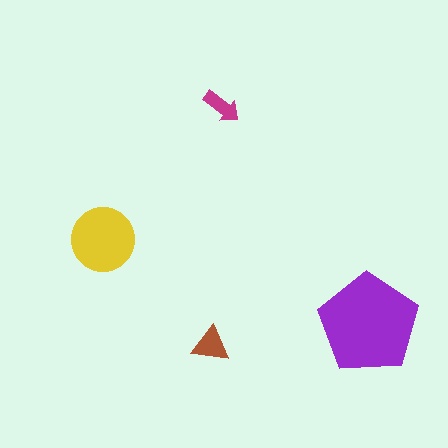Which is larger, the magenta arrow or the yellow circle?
The yellow circle.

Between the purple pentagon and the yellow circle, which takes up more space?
The purple pentagon.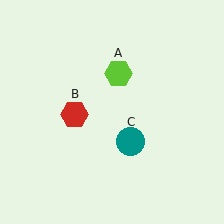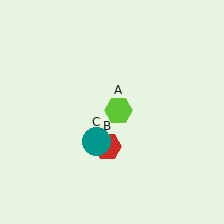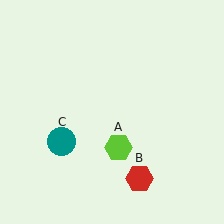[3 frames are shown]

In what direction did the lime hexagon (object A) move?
The lime hexagon (object A) moved down.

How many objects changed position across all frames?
3 objects changed position: lime hexagon (object A), red hexagon (object B), teal circle (object C).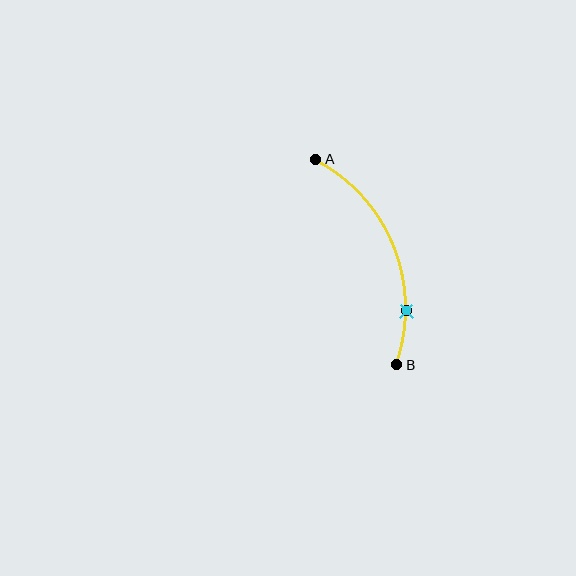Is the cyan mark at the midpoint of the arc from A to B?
No. The cyan mark lies on the arc but is closer to endpoint B. The arc midpoint would be at the point on the curve equidistant along the arc from both A and B.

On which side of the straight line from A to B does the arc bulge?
The arc bulges to the right of the straight line connecting A and B.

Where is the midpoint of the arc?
The arc midpoint is the point on the curve farthest from the straight line joining A and B. It sits to the right of that line.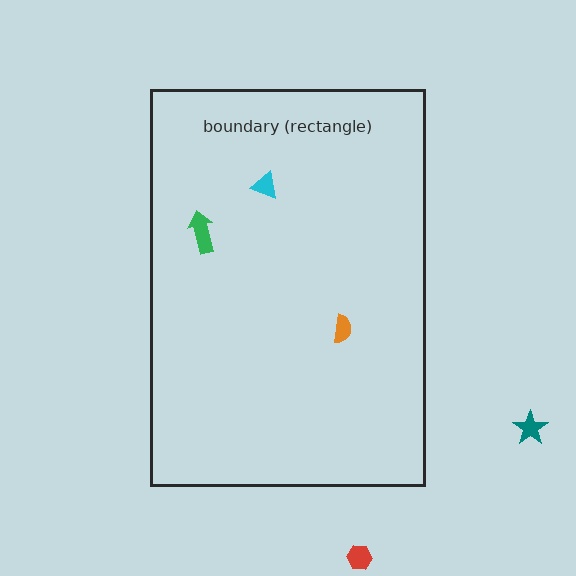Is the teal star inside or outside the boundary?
Outside.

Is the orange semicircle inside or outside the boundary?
Inside.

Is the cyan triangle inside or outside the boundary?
Inside.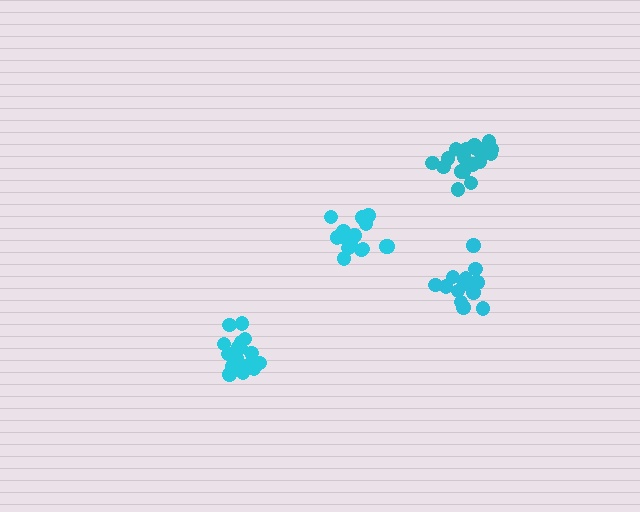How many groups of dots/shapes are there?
There are 4 groups.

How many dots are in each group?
Group 1: 19 dots, Group 2: 15 dots, Group 3: 19 dots, Group 4: 14 dots (67 total).